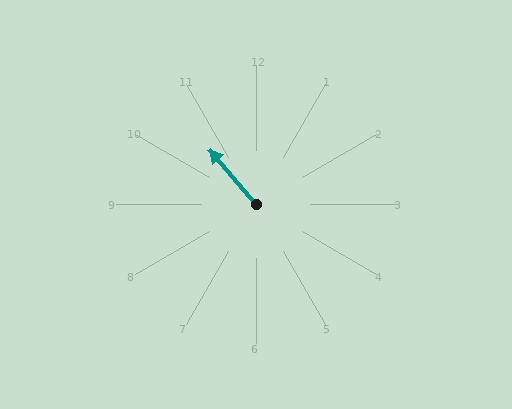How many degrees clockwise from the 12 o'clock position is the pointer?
Approximately 320 degrees.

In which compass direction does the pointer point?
Northwest.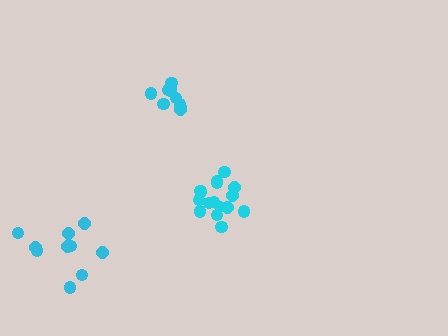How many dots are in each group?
Group 1: 10 dots, Group 2: 16 dots, Group 3: 10 dots (36 total).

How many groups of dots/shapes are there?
There are 3 groups.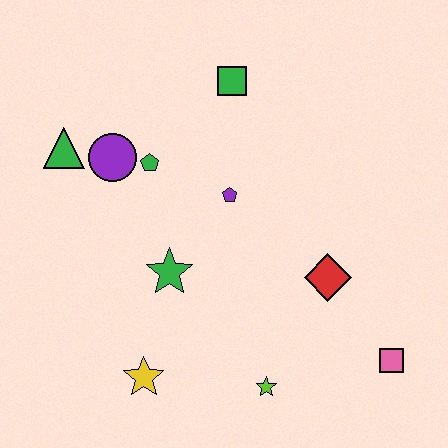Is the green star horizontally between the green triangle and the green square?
Yes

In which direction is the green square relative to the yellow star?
The green square is above the yellow star.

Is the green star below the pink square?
No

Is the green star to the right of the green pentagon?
Yes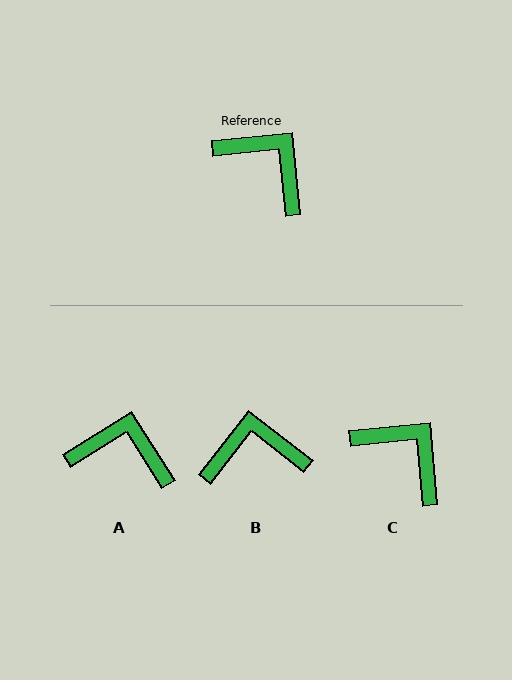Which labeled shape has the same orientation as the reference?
C.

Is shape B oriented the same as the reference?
No, it is off by about 47 degrees.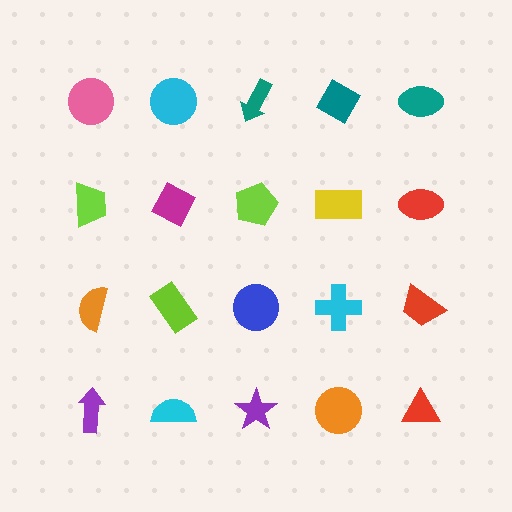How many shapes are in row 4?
5 shapes.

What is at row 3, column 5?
A red trapezoid.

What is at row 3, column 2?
A lime rectangle.